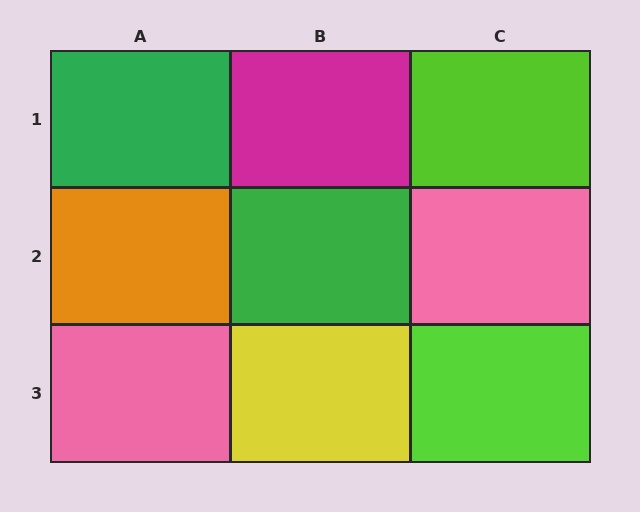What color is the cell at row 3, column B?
Yellow.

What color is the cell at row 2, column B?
Green.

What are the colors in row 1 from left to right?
Green, magenta, lime.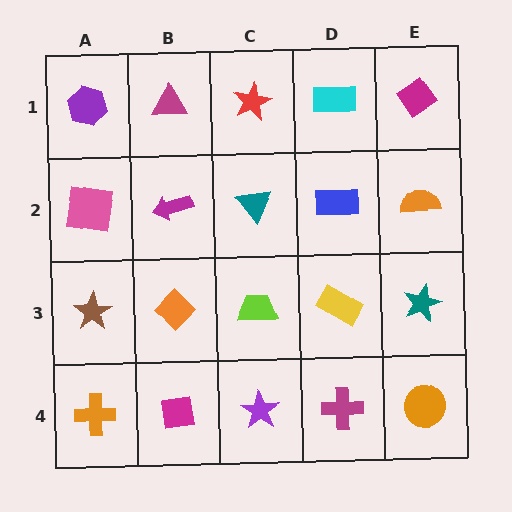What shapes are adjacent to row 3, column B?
A magenta arrow (row 2, column B), a magenta square (row 4, column B), a brown star (row 3, column A), a lime trapezoid (row 3, column C).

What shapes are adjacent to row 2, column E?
A magenta diamond (row 1, column E), a teal star (row 3, column E), a blue rectangle (row 2, column D).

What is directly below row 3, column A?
An orange cross.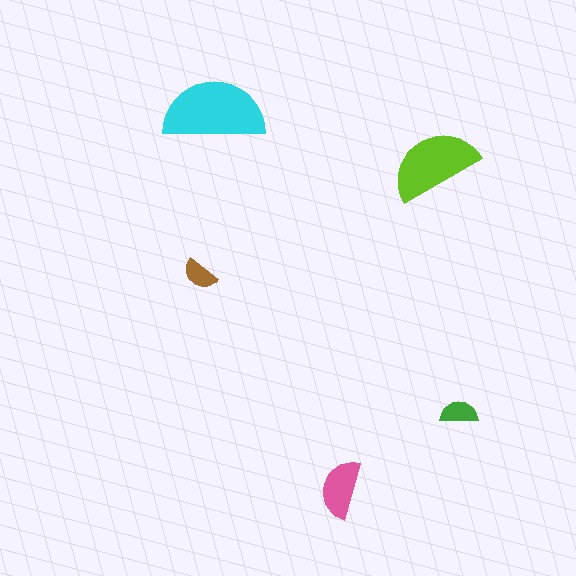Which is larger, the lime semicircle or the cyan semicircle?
The cyan one.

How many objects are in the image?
There are 5 objects in the image.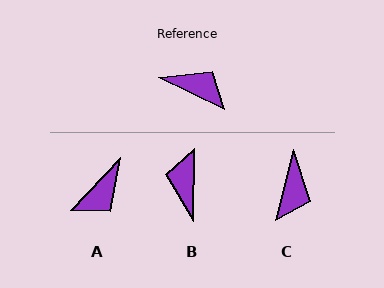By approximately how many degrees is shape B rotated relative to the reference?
Approximately 115 degrees counter-clockwise.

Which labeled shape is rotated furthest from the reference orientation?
B, about 115 degrees away.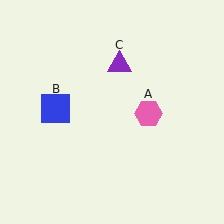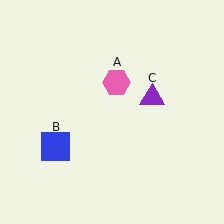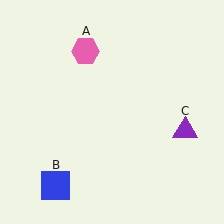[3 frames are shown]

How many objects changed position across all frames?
3 objects changed position: pink hexagon (object A), blue square (object B), purple triangle (object C).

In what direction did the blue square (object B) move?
The blue square (object B) moved down.